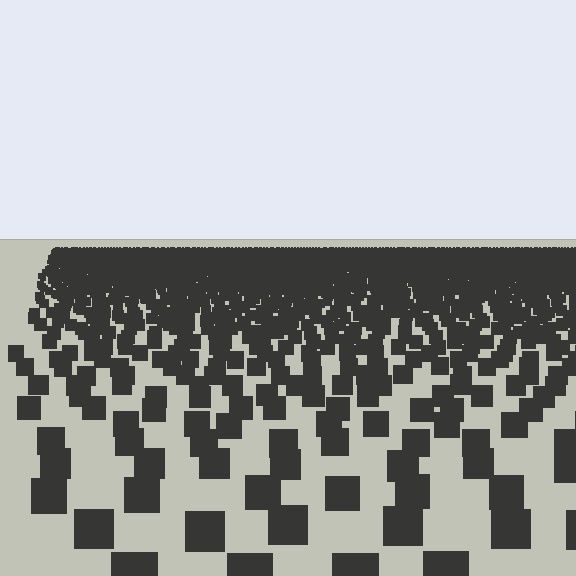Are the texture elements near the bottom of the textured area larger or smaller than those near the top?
Larger. Near the bottom, elements are closer to the viewer and appear at a bigger on-screen size.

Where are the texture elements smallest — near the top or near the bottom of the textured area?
Near the top.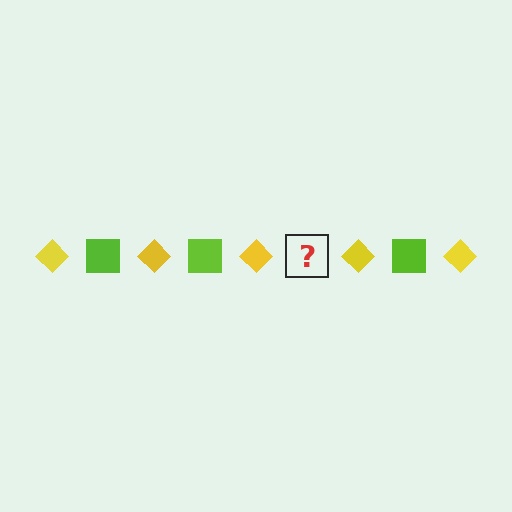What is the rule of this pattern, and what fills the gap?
The rule is that the pattern alternates between yellow diamond and lime square. The gap should be filled with a lime square.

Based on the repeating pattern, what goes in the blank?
The blank should be a lime square.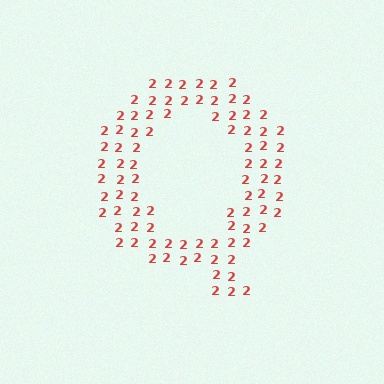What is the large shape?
The large shape is the letter Q.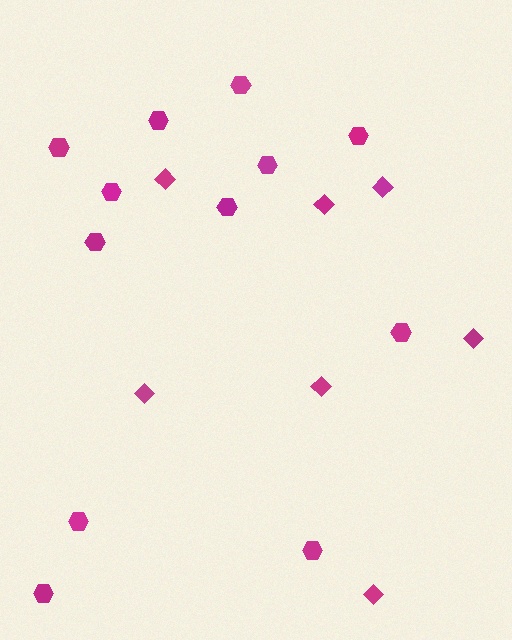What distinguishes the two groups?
There are 2 groups: one group of diamonds (7) and one group of hexagons (12).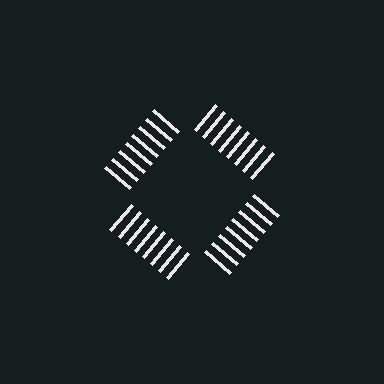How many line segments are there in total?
32 — 8 along each of the 4 edges.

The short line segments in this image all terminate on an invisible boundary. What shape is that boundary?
An illusory square — the line segments terminate on its edges but no continuous stroke is drawn.